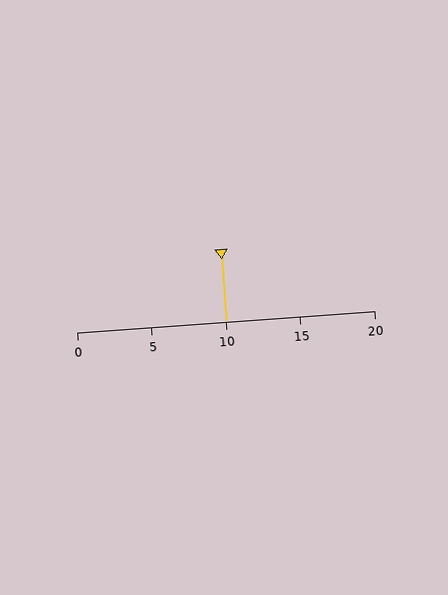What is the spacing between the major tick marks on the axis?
The major ticks are spaced 5 apart.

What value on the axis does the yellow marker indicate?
The marker indicates approximately 10.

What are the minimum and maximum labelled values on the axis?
The axis runs from 0 to 20.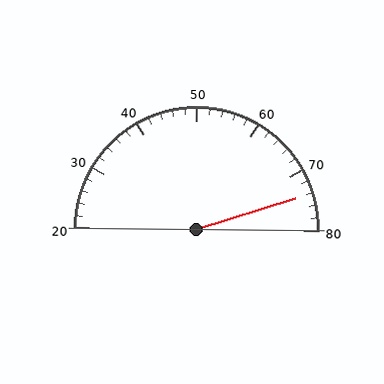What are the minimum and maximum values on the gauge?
The gauge ranges from 20 to 80.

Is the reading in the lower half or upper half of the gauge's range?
The reading is in the upper half of the range (20 to 80).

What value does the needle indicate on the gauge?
The needle indicates approximately 74.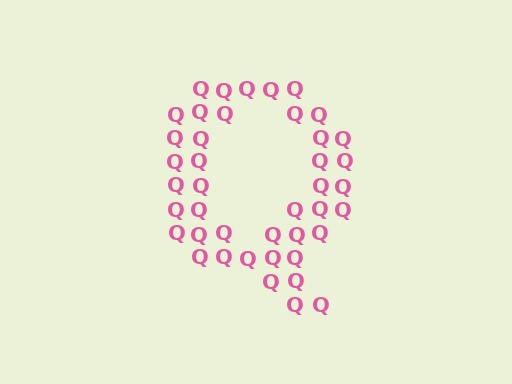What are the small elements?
The small elements are letter Q's.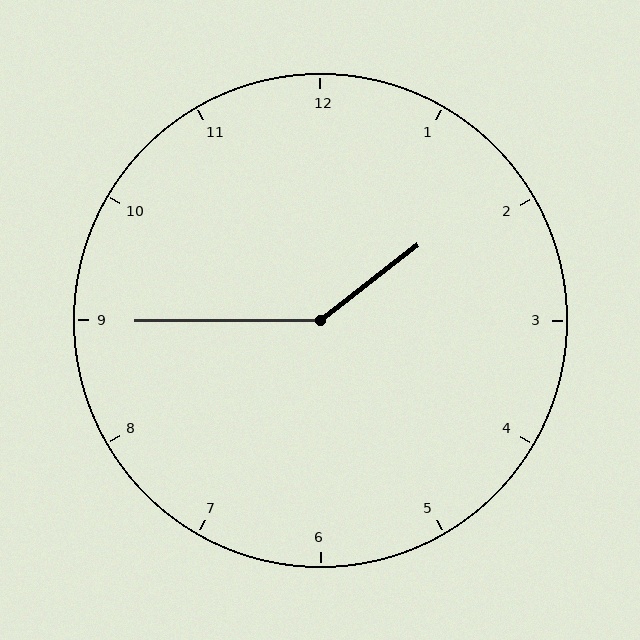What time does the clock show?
1:45.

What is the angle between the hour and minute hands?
Approximately 142 degrees.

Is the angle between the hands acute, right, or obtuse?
It is obtuse.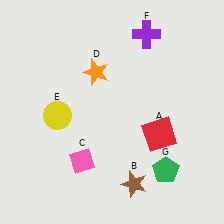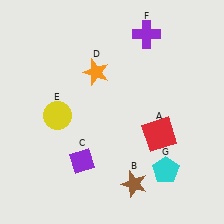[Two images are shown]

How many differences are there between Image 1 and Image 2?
There are 2 differences between the two images.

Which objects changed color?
C changed from pink to purple. G changed from green to cyan.